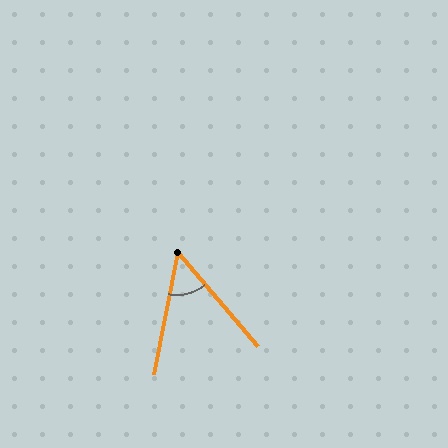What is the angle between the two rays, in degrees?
Approximately 52 degrees.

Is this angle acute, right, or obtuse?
It is acute.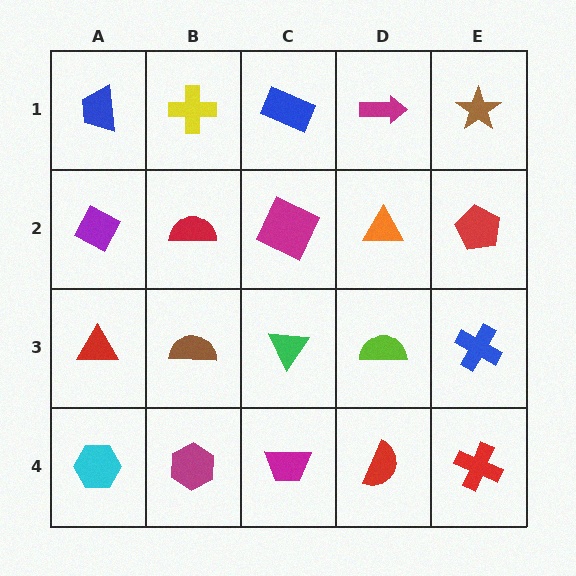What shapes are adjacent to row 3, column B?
A red semicircle (row 2, column B), a magenta hexagon (row 4, column B), a red triangle (row 3, column A), a green triangle (row 3, column C).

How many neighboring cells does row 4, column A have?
2.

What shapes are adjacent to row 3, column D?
An orange triangle (row 2, column D), a red semicircle (row 4, column D), a green triangle (row 3, column C), a blue cross (row 3, column E).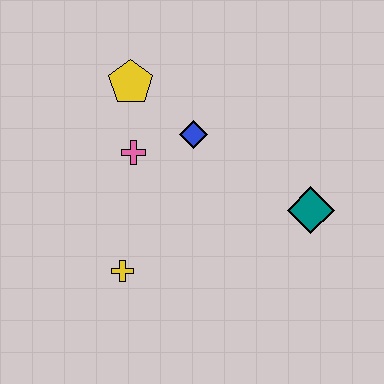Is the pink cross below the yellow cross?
No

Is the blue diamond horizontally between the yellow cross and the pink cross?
No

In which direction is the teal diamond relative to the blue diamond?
The teal diamond is to the right of the blue diamond.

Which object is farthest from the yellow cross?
The teal diamond is farthest from the yellow cross.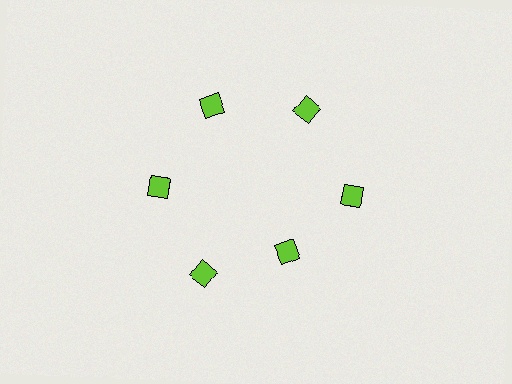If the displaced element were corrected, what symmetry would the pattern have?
It would have 6-fold rotational symmetry — the pattern would map onto itself every 60 degrees.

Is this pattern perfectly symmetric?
No. The 6 lime diamonds are arranged in a ring, but one element near the 5 o'clock position is pulled inward toward the center, breaking the 6-fold rotational symmetry.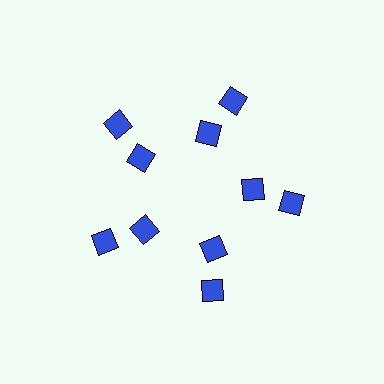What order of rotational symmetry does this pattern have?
This pattern has 5-fold rotational symmetry.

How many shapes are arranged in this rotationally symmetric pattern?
There are 10 shapes, arranged in 5 groups of 2.